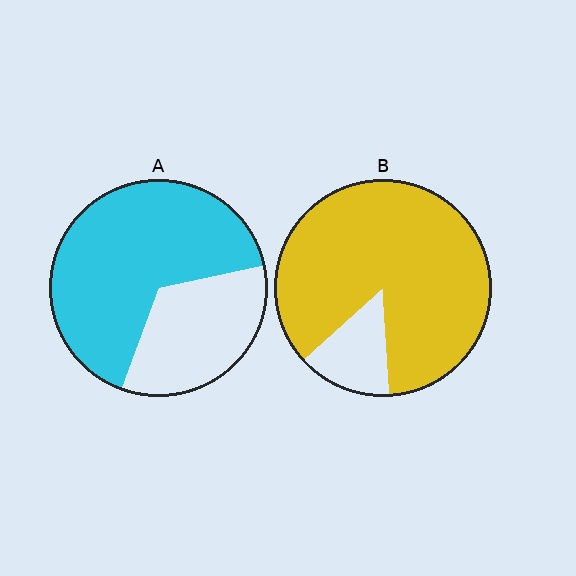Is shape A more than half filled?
Yes.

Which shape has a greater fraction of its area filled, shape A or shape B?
Shape B.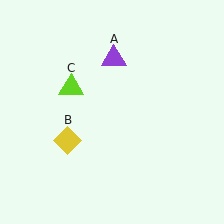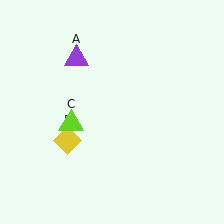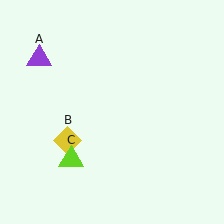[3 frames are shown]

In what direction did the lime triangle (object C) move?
The lime triangle (object C) moved down.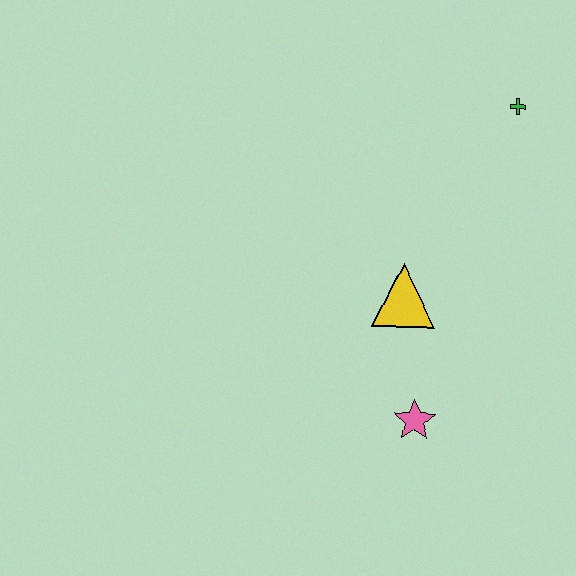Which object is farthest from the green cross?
The pink star is farthest from the green cross.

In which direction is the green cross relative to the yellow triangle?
The green cross is above the yellow triangle.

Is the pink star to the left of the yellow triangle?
No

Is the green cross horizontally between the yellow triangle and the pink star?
No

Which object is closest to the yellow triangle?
The pink star is closest to the yellow triangle.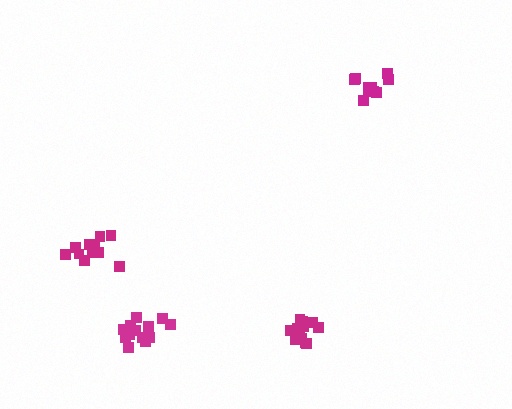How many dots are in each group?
Group 1: 13 dots, Group 2: 12 dots, Group 3: 14 dots, Group 4: 10 dots (49 total).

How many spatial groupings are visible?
There are 4 spatial groupings.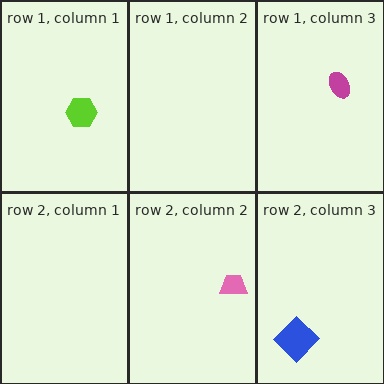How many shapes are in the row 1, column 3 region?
1.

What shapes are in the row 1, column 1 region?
The lime hexagon.